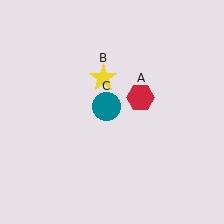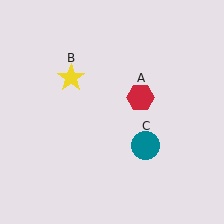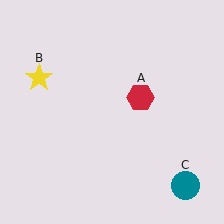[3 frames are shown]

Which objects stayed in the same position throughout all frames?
Red hexagon (object A) remained stationary.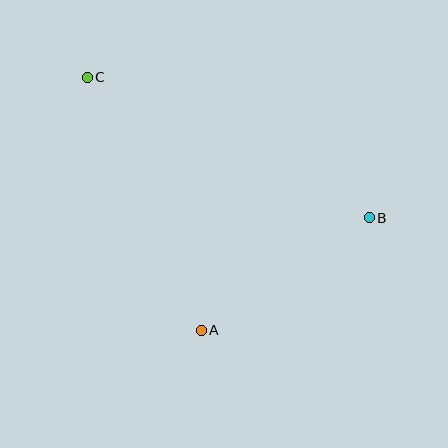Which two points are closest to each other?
Points A and B are closest to each other.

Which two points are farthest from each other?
Points B and C are farthest from each other.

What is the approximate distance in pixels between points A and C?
The distance between A and C is approximately 278 pixels.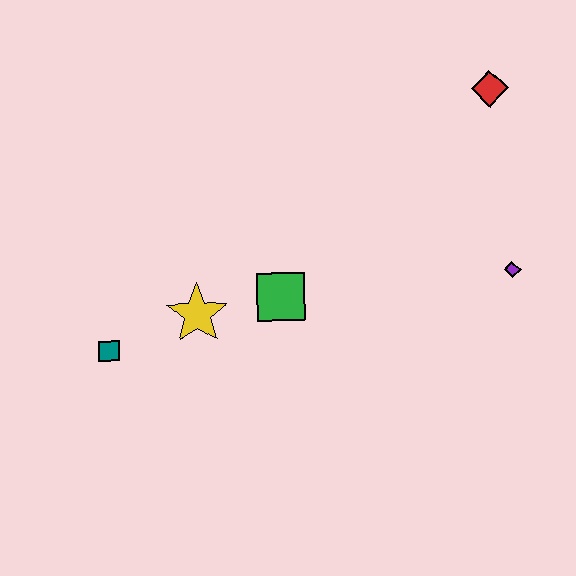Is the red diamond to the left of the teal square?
No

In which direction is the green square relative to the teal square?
The green square is to the right of the teal square.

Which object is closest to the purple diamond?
The red diamond is closest to the purple diamond.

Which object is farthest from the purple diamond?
The teal square is farthest from the purple diamond.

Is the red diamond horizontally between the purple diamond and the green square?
Yes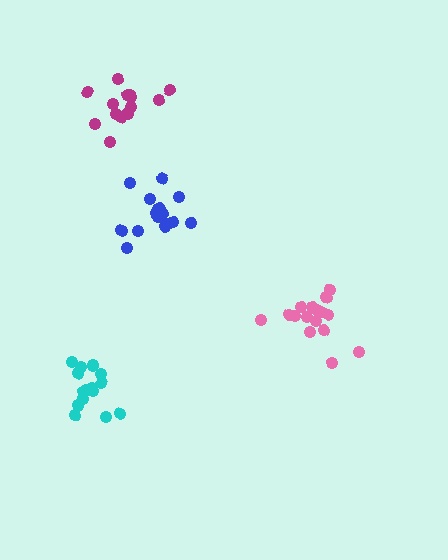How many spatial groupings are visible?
There are 4 spatial groupings.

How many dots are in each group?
Group 1: 16 dots, Group 2: 17 dots, Group 3: 16 dots, Group 4: 14 dots (63 total).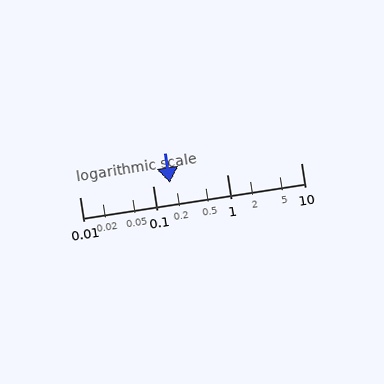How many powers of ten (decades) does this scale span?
The scale spans 3 decades, from 0.01 to 10.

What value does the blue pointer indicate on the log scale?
The pointer indicates approximately 0.17.